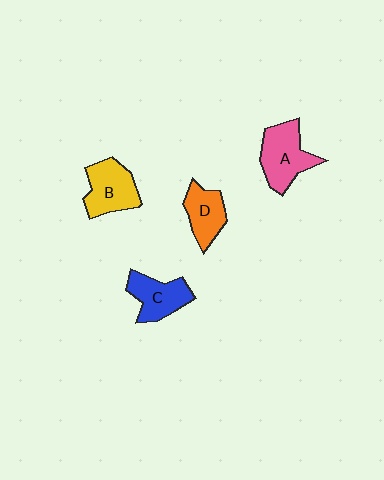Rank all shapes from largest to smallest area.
From largest to smallest: A (pink), B (yellow), C (blue), D (orange).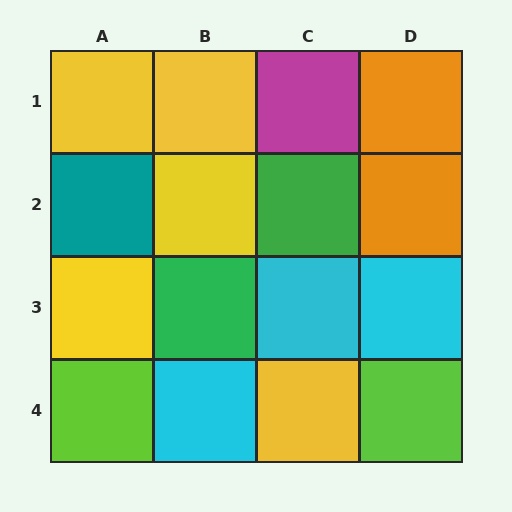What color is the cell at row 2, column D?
Orange.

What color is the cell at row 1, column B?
Yellow.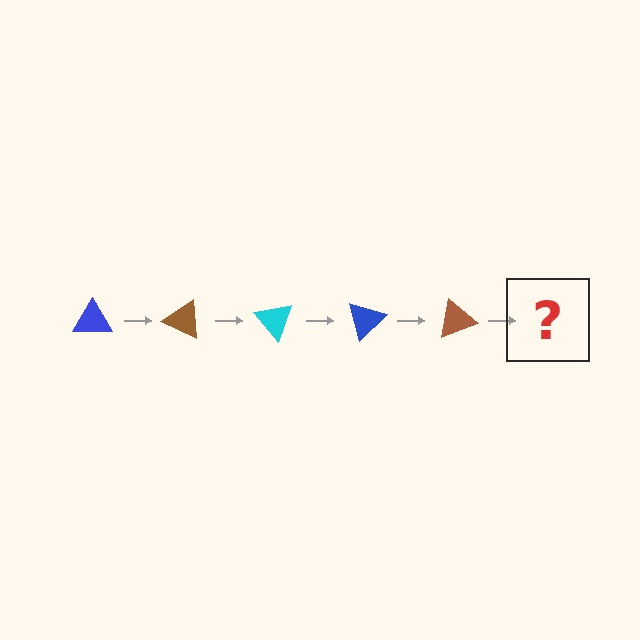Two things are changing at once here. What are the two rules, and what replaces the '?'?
The two rules are that it rotates 25 degrees each step and the color cycles through blue, brown, and cyan. The '?' should be a cyan triangle, rotated 125 degrees from the start.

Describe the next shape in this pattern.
It should be a cyan triangle, rotated 125 degrees from the start.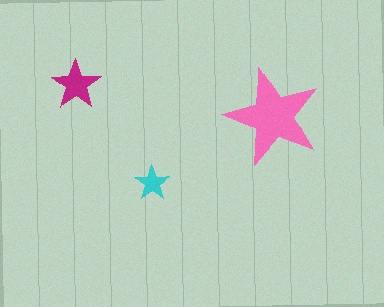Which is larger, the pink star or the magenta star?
The pink one.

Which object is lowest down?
The cyan star is bottommost.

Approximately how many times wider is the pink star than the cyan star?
About 3 times wider.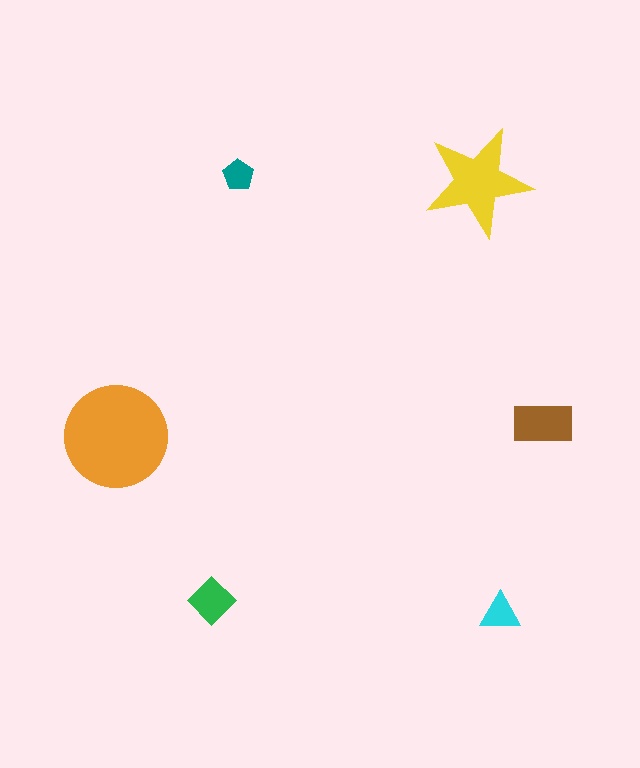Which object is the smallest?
The teal pentagon.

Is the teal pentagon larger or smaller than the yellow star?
Smaller.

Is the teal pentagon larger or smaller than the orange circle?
Smaller.